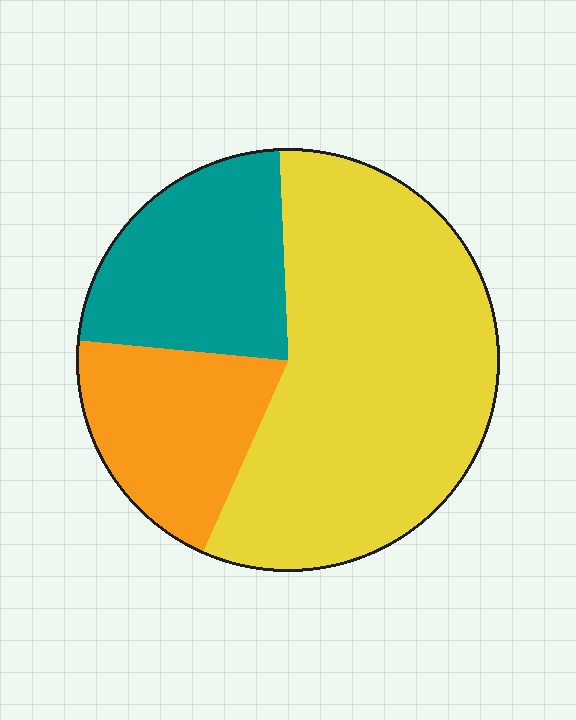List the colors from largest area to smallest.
From largest to smallest: yellow, teal, orange.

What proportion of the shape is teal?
Teal covers 23% of the shape.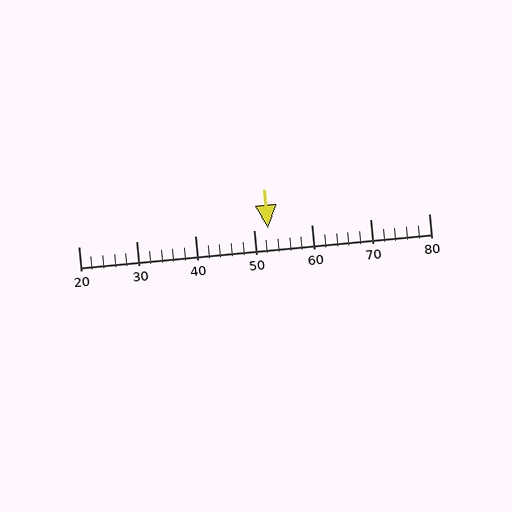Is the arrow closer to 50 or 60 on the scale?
The arrow is closer to 50.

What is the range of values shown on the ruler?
The ruler shows values from 20 to 80.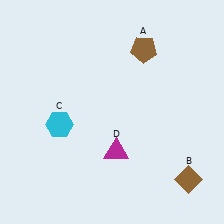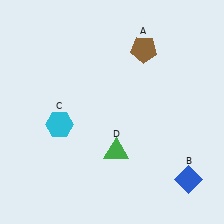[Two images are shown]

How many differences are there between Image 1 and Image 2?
There are 2 differences between the two images.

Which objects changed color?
B changed from brown to blue. D changed from magenta to green.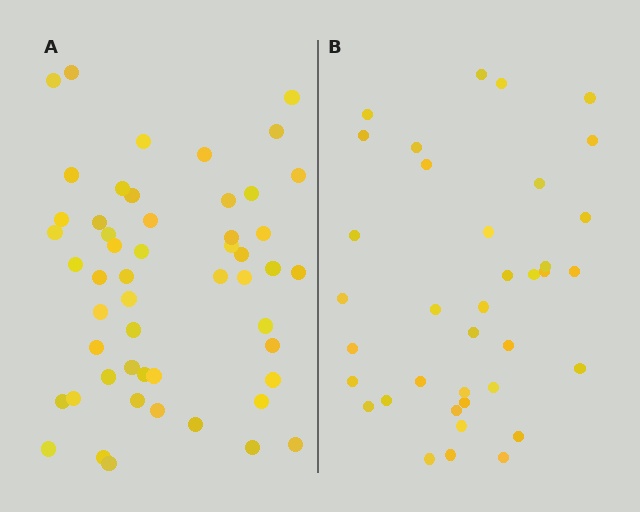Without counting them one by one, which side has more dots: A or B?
Region A (the left region) has more dots.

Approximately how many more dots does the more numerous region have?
Region A has approximately 15 more dots than region B.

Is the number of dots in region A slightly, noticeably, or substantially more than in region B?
Region A has noticeably more, but not dramatically so. The ratio is roughly 1.4 to 1.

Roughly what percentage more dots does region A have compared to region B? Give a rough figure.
About 40% more.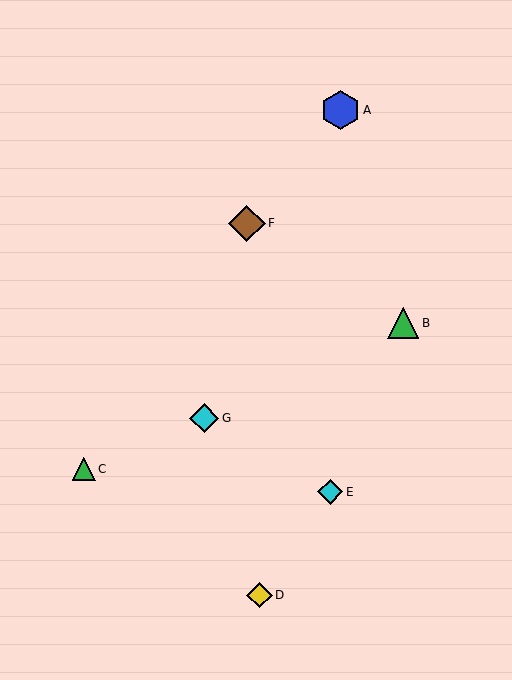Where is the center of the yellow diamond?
The center of the yellow diamond is at (260, 595).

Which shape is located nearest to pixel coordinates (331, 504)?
The cyan diamond (labeled E) at (330, 492) is nearest to that location.